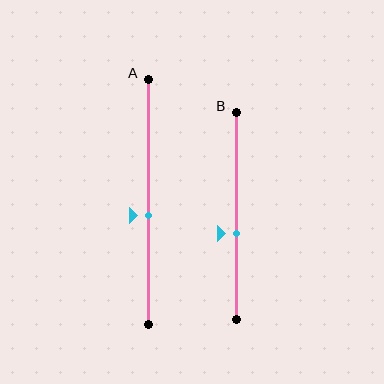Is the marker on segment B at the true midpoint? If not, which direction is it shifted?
No, the marker on segment B is shifted downward by about 8% of the segment length.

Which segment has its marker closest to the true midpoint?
Segment A has its marker closest to the true midpoint.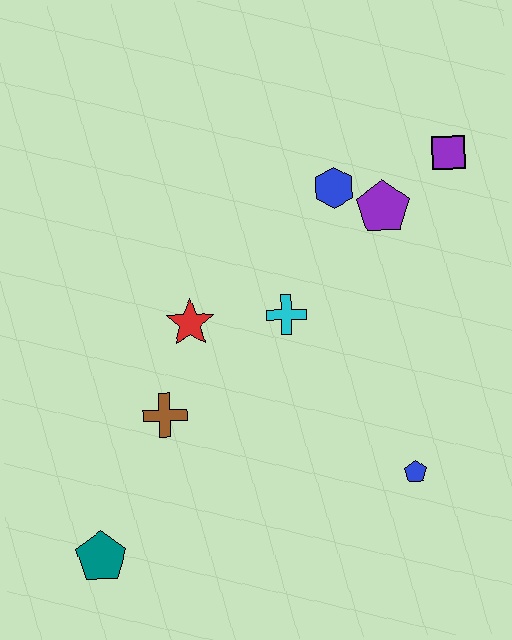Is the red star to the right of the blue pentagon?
No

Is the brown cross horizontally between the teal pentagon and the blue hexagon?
Yes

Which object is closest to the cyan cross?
The red star is closest to the cyan cross.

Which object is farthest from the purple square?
The teal pentagon is farthest from the purple square.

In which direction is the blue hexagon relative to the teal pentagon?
The blue hexagon is above the teal pentagon.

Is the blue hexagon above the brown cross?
Yes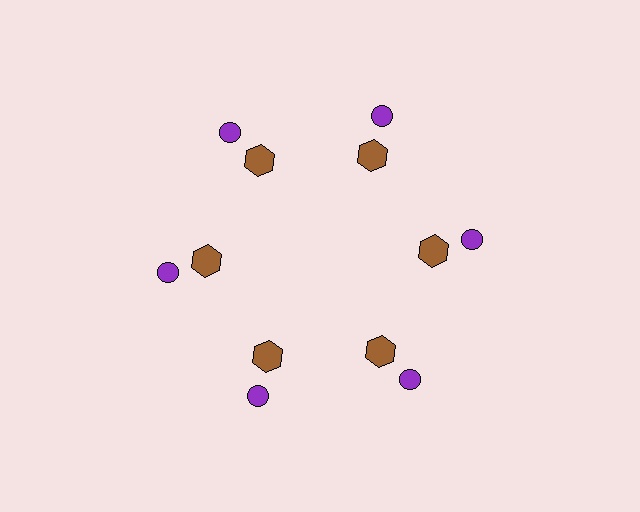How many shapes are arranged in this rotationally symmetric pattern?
There are 12 shapes, arranged in 6 groups of 2.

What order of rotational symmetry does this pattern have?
This pattern has 6-fold rotational symmetry.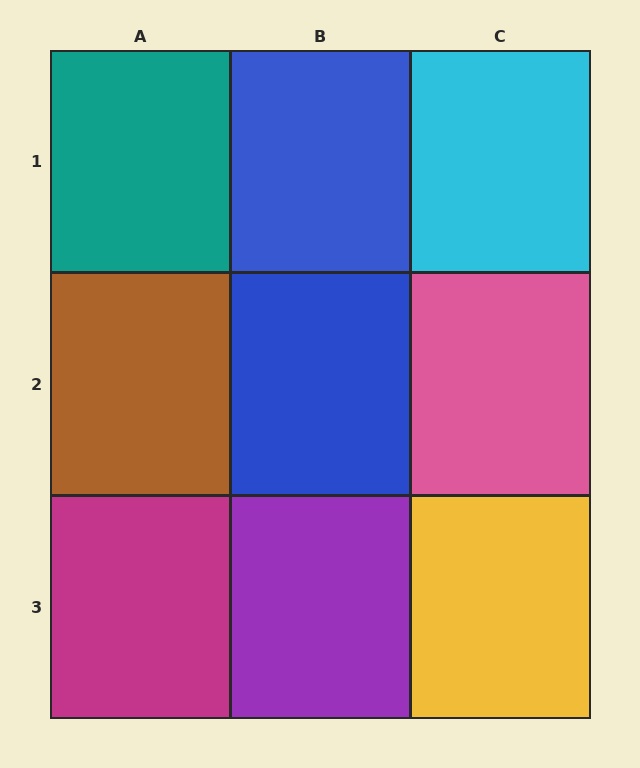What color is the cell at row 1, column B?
Blue.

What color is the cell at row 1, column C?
Cyan.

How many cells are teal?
1 cell is teal.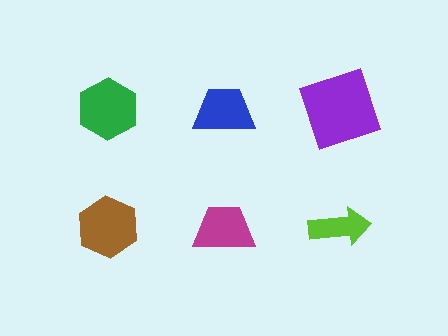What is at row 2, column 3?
A lime arrow.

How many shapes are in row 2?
3 shapes.